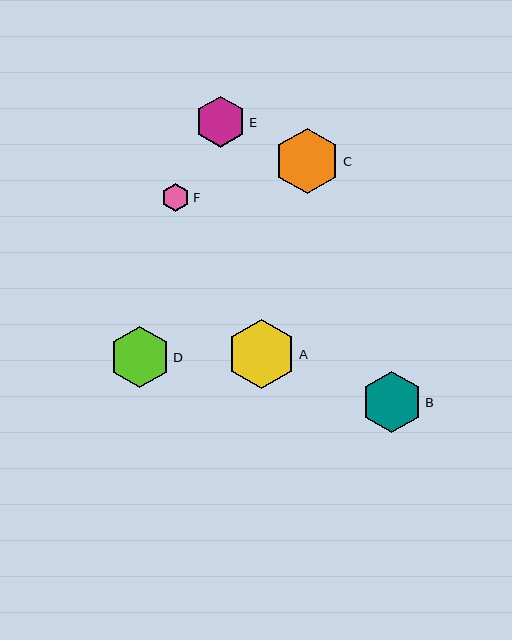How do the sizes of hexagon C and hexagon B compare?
Hexagon C and hexagon B are approximately the same size.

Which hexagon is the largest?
Hexagon A is the largest with a size of approximately 69 pixels.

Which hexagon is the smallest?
Hexagon F is the smallest with a size of approximately 28 pixels.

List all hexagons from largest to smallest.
From largest to smallest: A, C, B, D, E, F.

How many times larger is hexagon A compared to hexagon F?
Hexagon A is approximately 2.5 times the size of hexagon F.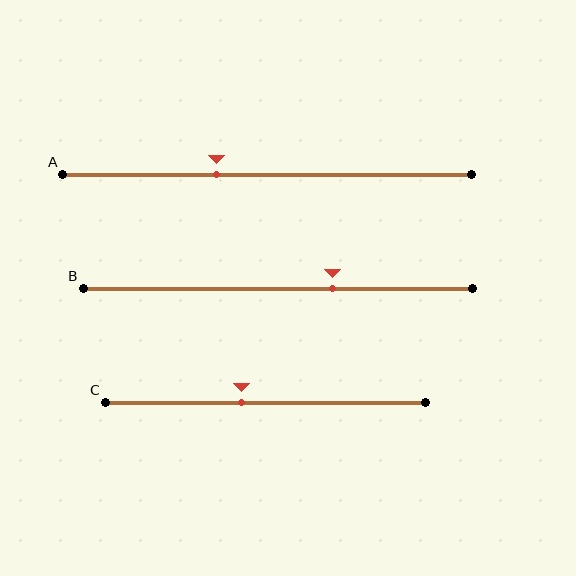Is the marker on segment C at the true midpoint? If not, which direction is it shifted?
No, the marker on segment C is shifted to the left by about 7% of the segment length.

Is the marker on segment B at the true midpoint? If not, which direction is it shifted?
No, the marker on segment B is shifted to the right by about 14% of the segment length.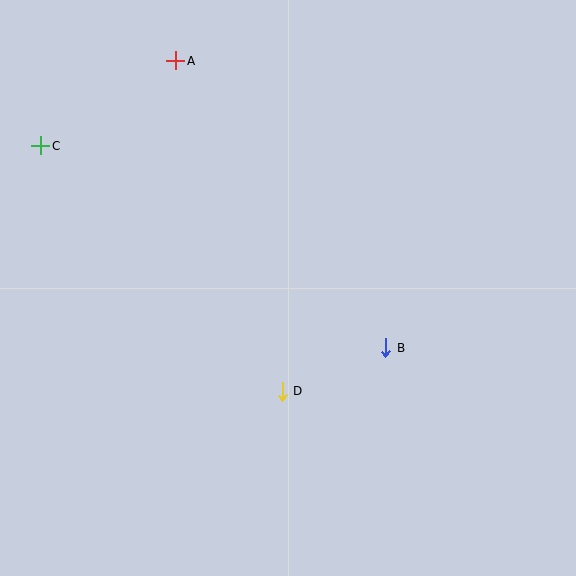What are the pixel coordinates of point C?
Point C is at (41, 146).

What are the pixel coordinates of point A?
Point A is at (176, 61).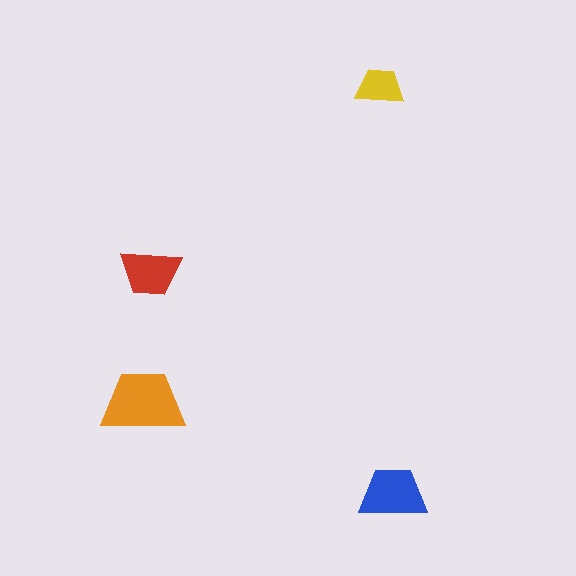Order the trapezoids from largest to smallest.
the orange one, the blue one, the red one, the yellow one.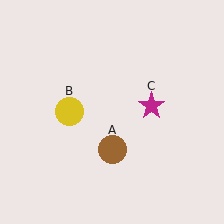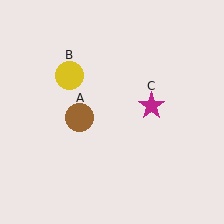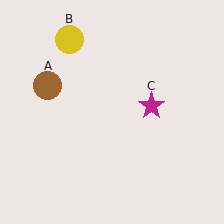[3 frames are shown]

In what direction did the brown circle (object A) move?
The brown circle (object A) moved up and to the left.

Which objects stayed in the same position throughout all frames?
Magenta star (object C) remained stationary.